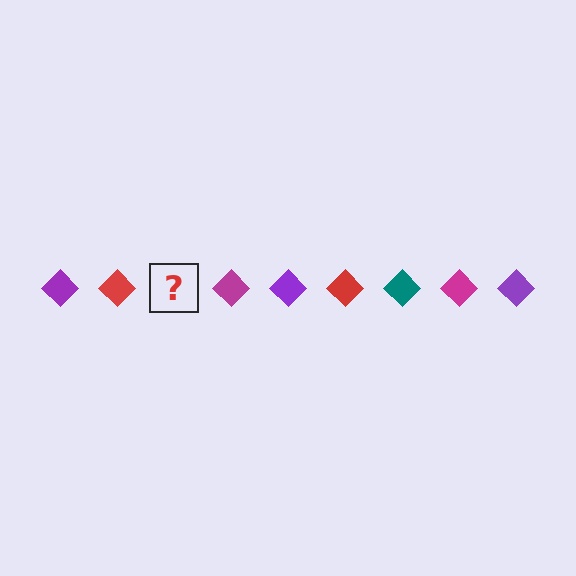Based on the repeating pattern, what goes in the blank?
The blank should be a teal diamond.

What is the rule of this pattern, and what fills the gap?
The rule is that the pattern cycles through purple, red, teal, magenta diamonds. The gap should be filled with a teal diamond.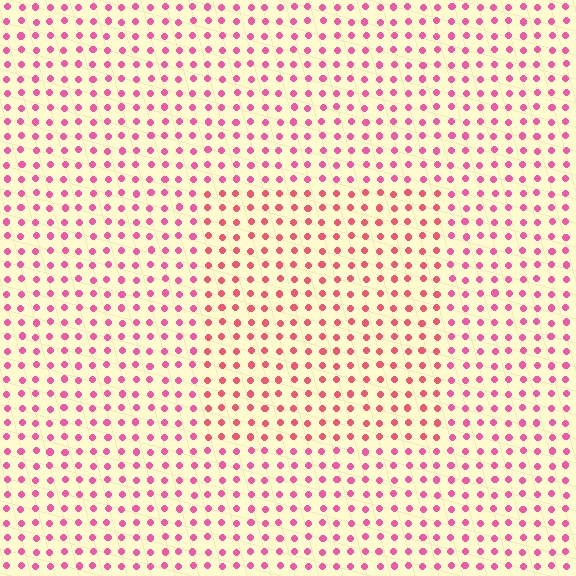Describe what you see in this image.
The image is filled with small pink elements in a uniform arrangement. A rectangle-shaped region is visible where the elements are tinted to a slightly different hue, forming a subtle color boundary.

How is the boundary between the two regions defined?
The boundary is defined purely by a slight shift in hue (about 21 degrees). Spacing, size, and orientation are identical on both sides.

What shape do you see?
I see a rectangle.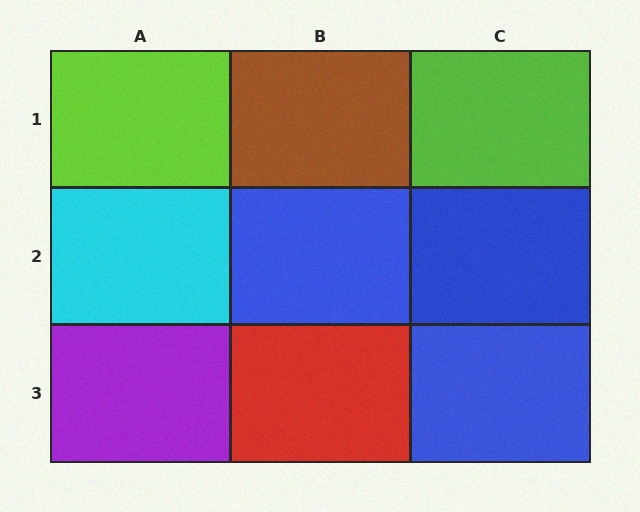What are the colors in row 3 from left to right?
Purple, red, blue.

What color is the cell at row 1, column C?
Lime.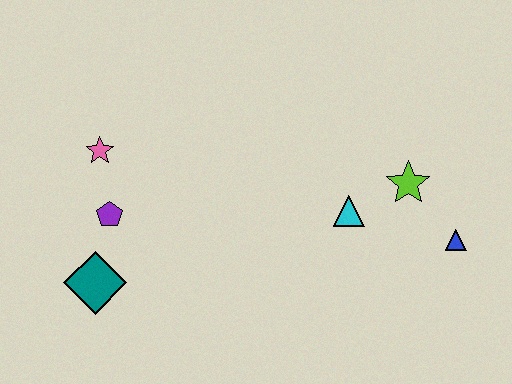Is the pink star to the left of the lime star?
Yes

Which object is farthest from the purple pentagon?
The blue triangle is farthest from the purple pentagon.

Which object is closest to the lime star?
The cyan triangle is closest to the lime star.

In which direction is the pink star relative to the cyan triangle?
The pink star is to the left of the cyan triangle.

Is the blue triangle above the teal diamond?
Yes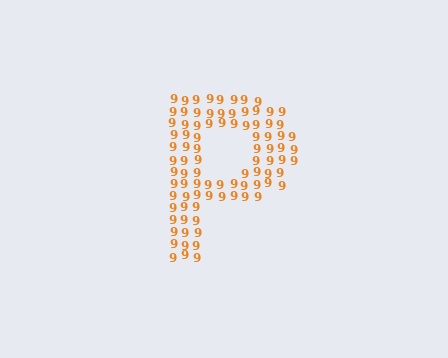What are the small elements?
The small elements are digit 9's.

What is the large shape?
The large shape is the letter P.